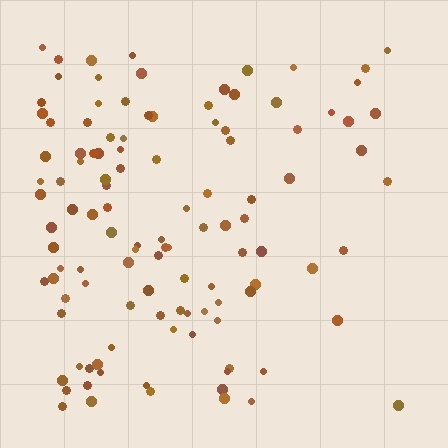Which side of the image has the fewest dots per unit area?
The right.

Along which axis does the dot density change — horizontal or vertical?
Horizontal.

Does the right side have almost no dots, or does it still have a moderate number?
Still a moderate number, just noticeably fewer than the left.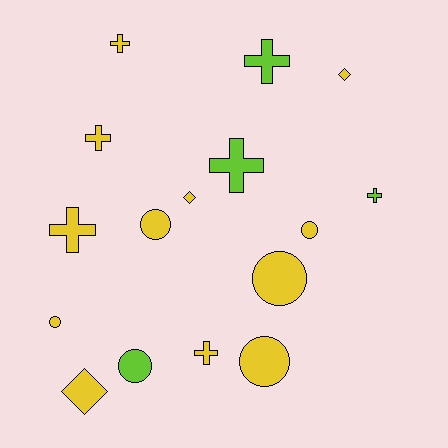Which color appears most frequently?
Yellow, with 12 objects.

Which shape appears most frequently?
Cross, with 7 objects.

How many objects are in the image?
There are 16 objects.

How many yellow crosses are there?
There are 4 yellow crosses.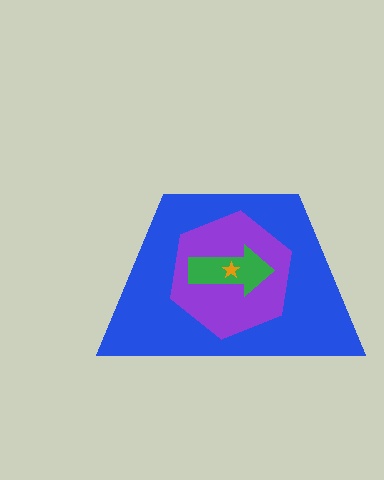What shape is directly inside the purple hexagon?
The green arrow.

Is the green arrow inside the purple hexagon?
Yes.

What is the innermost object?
The orange star.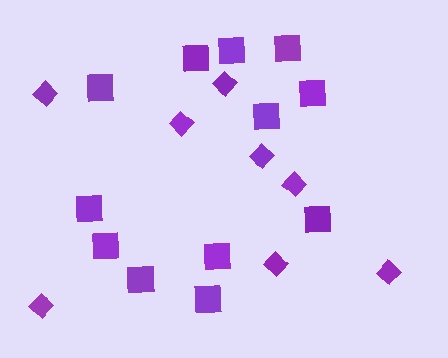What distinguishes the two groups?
There are 2 groups: one group of diamonds (8) and one group of squares (12).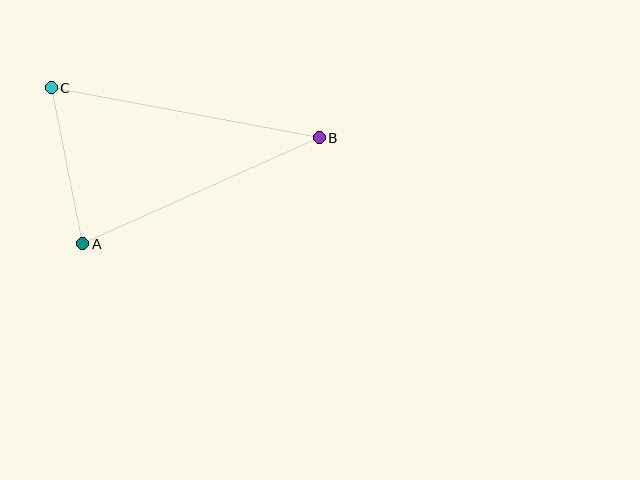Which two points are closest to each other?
Points A and C are closest to each other.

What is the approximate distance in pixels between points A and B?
The distance between A and B is approximately 259 pixels.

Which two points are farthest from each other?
Points B and C are farthest from each other.